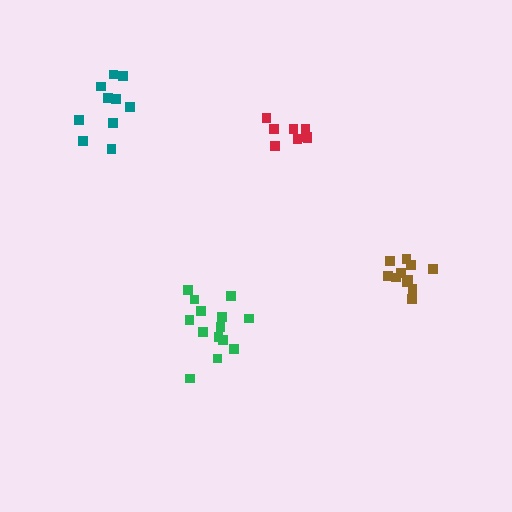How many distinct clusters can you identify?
There are 4 distinct clusters.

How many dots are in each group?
Group 1: 14 dots, Group 2: 11 dots, Group 3: 8 dots, Group 4: 10 dots (43 total).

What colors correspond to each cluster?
The clusters are colored: green, brown, red, teal.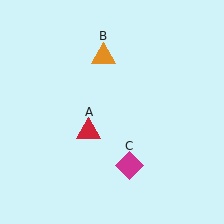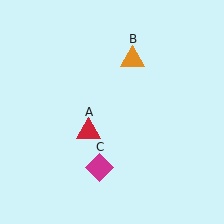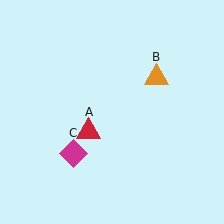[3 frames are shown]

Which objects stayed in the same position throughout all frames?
Red triangle (object A) remained stationary.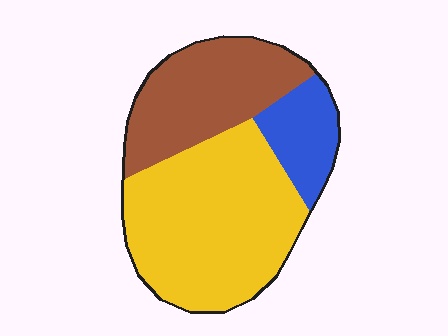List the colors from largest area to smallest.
From largest to smallest: yellow, brown, blue.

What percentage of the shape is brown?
Brown covers 32% of the shape.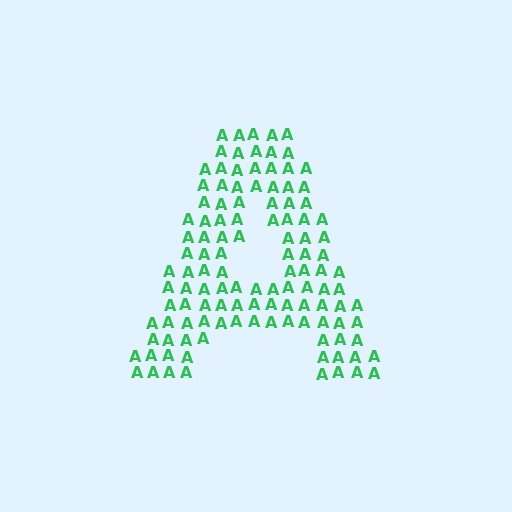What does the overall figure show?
The overall figure shows the letter A.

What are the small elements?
The small elements are letter A's.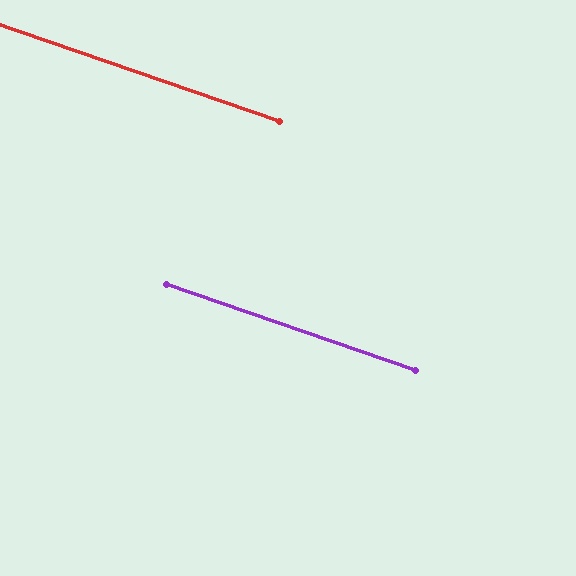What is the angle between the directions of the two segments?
Approximately 0 degrees.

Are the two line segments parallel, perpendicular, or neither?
Parallel — their directions differ by only 0.0°.